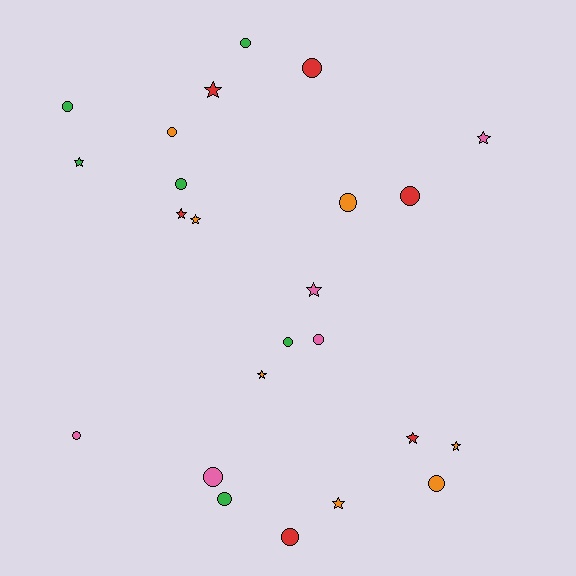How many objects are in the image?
There are 24 objects.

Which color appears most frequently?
Orange, with 7 objects.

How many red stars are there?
There are 3 red stars.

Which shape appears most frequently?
Circle, with 14 objects.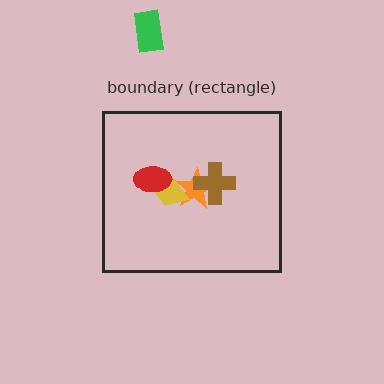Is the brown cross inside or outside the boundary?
Inside.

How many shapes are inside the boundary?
4 inside, 1 outside.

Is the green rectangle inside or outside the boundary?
Outside.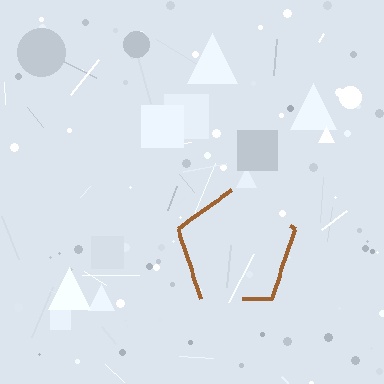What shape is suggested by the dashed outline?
The dashed outline suggests a pentagon.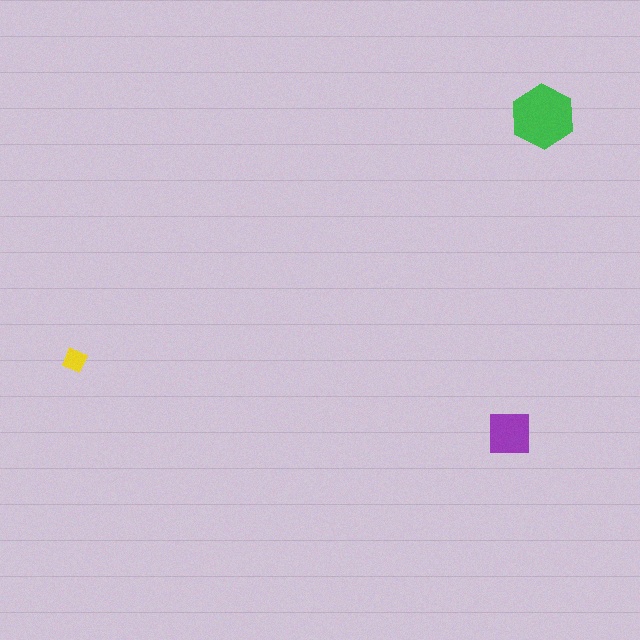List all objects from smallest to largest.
The yellow diamond, the purple square, the green hexagon.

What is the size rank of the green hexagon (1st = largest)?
1st.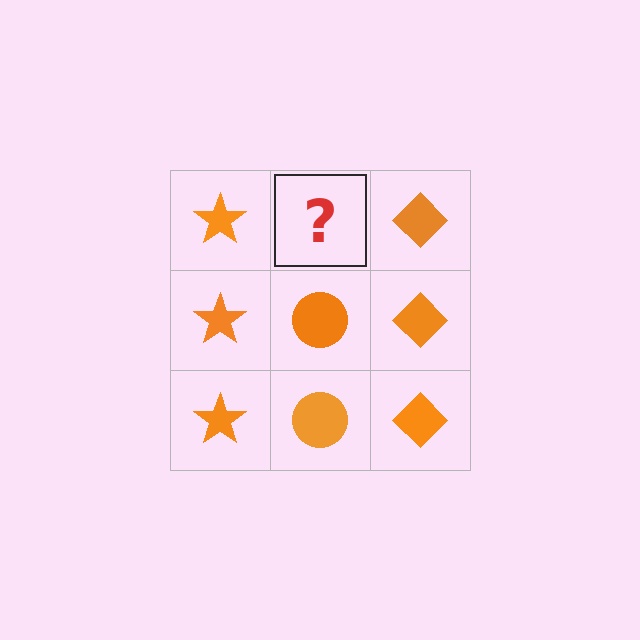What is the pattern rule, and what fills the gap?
The rule is that each column has a consistent shape. The gap should be filled with an orange circle.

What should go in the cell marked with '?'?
The missing cell should contain an orange circle.